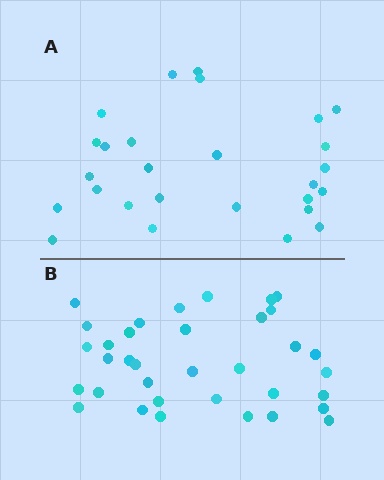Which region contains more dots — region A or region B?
Region B (the bottom region) has more dots.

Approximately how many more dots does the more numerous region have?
Region B has roughly 8 or so more dots than region A.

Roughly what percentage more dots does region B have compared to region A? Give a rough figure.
About 30% more.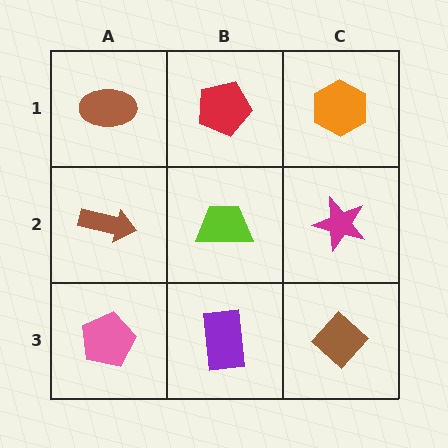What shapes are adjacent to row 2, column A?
A brown ellipse (row 1, column A), a pink pentagon (row 3, column A), a lime trapezoid (row 2, column B).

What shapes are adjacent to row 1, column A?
A brown arrow (row 2, column A), a red pentagon (row 1, column B).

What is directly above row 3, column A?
A brown arrow.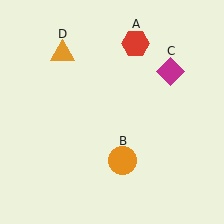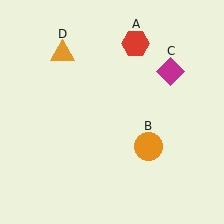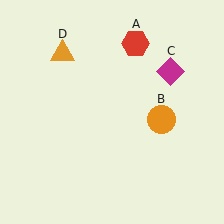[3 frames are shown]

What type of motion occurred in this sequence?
The orange circle (object B) rotated counterclockwise around the center of the scene.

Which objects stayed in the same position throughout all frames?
Red hexagon (object A) and magenta diamond (object C) and orange triangle (object D) remained stationary.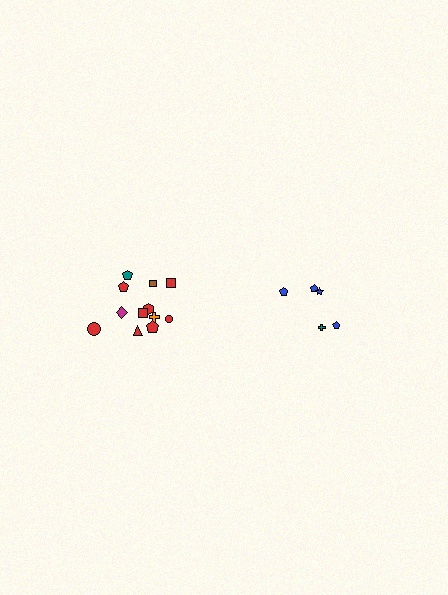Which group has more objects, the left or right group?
The left group.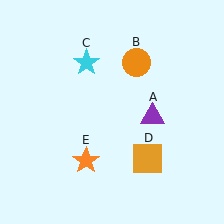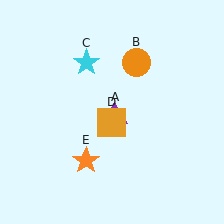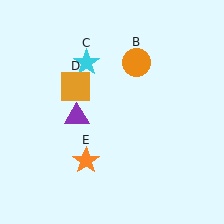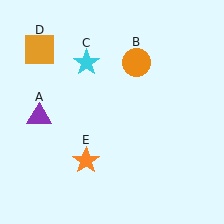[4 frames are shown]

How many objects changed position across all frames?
2 objects changed position: purple triangle (object A), orange square (object D).